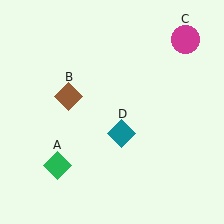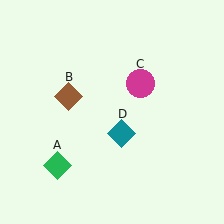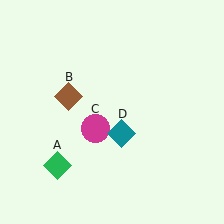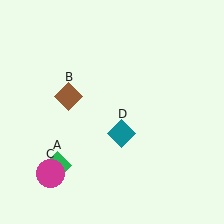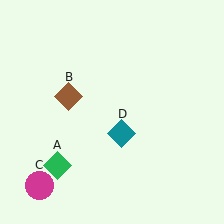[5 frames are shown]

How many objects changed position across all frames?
1 object changed position: magenta circle (object C).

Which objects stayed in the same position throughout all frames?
Green diamond (object A) and brown diamond (object B) and teal diamond (object D) remained stationary.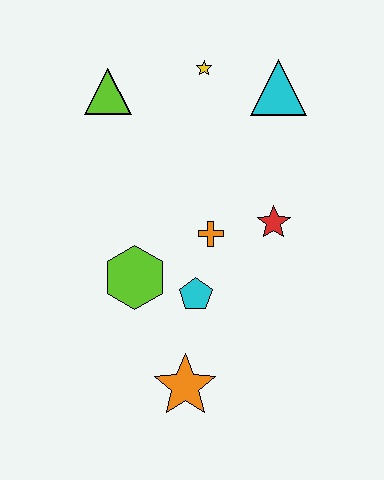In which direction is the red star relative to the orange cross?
The red star is to the right of the orange cross.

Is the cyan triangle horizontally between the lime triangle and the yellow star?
No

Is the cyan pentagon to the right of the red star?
No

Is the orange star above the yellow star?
No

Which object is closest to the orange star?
The cyan pentagon is closest to the orange star.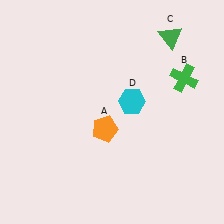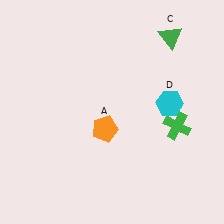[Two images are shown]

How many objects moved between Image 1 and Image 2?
2 objects moved between the two images.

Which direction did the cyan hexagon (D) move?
The cyan hexagon (D) moved right.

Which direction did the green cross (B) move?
The green cross (B) moved down.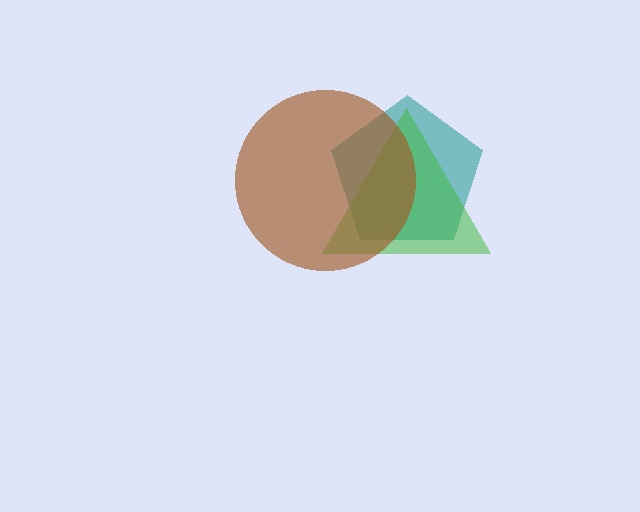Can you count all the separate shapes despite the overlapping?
Yes, there are 3 separate shapes.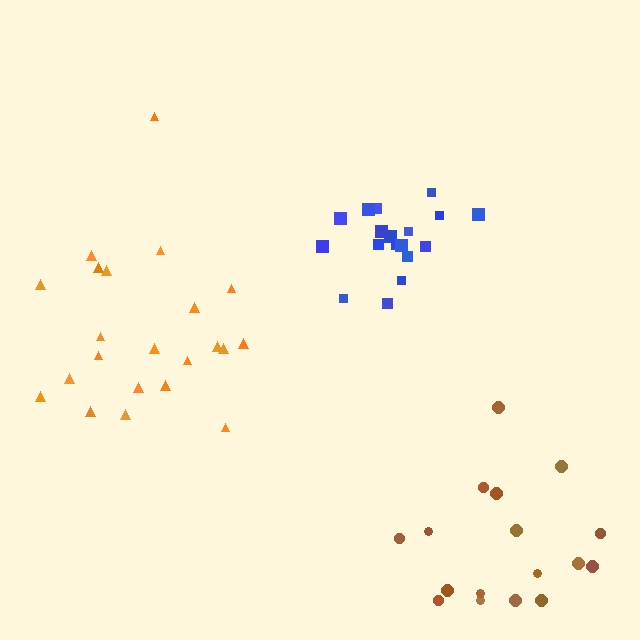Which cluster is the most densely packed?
Blue.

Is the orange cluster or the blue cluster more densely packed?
Blue.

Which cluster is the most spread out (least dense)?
Brown.